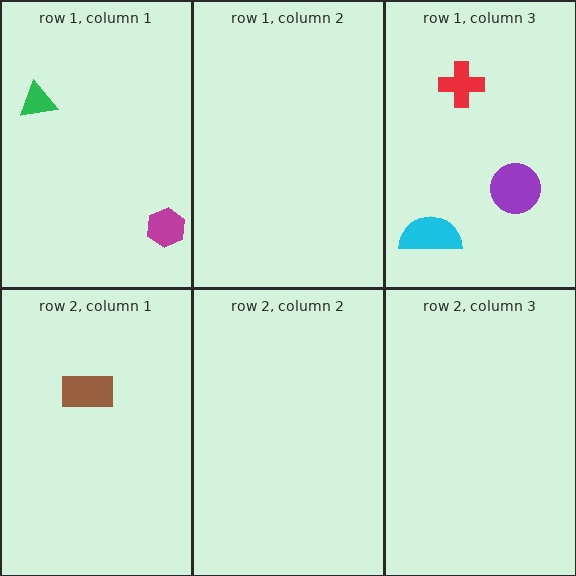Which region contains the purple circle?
The row 1, column 3 region.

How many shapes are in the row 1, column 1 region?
2.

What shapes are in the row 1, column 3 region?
The red cross, the cyan semicircle, the purple circle.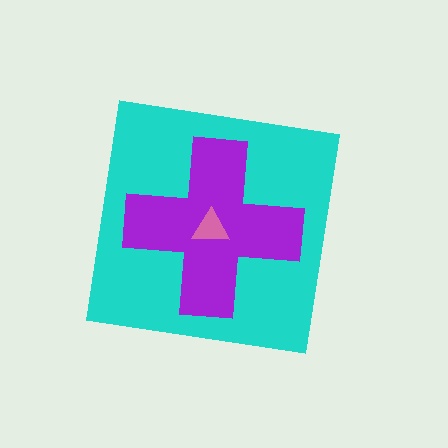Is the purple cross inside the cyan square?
Yes.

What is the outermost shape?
The cyan square.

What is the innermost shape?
The pink triangle.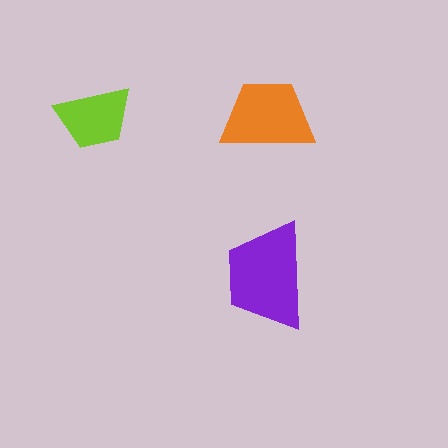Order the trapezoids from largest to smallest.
the purple one, the orange one, the lime one.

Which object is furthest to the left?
The lime trapezoid is leftmost.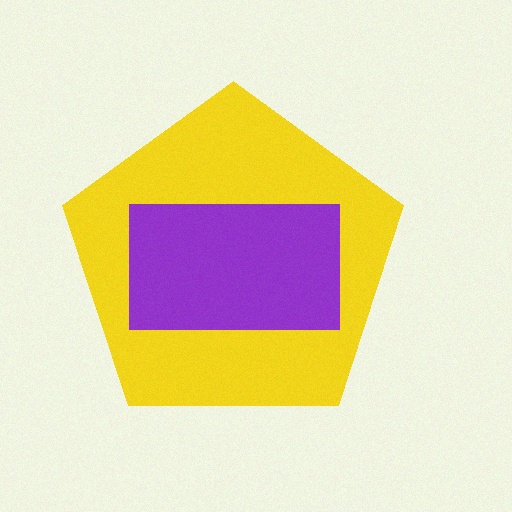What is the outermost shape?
The yellow pentagon.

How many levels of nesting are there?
2.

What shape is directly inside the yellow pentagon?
The purple rectangle.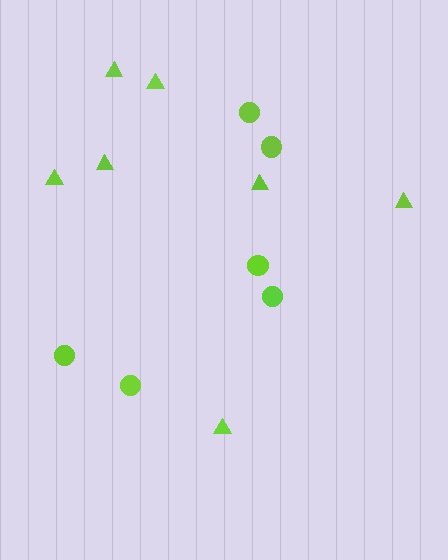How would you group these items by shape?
There are 2 groups: one group of circles (6) and one group of triangles (7).